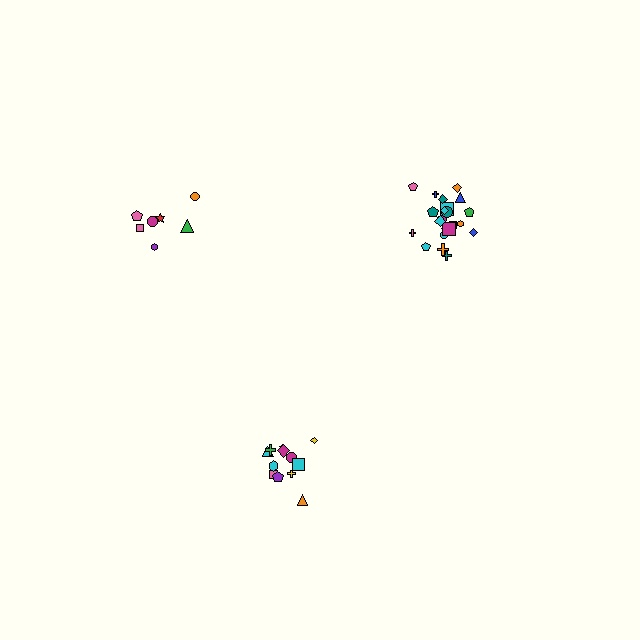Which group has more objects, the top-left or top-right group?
The top-right group.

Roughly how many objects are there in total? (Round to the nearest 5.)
Roughly 40 objects in total.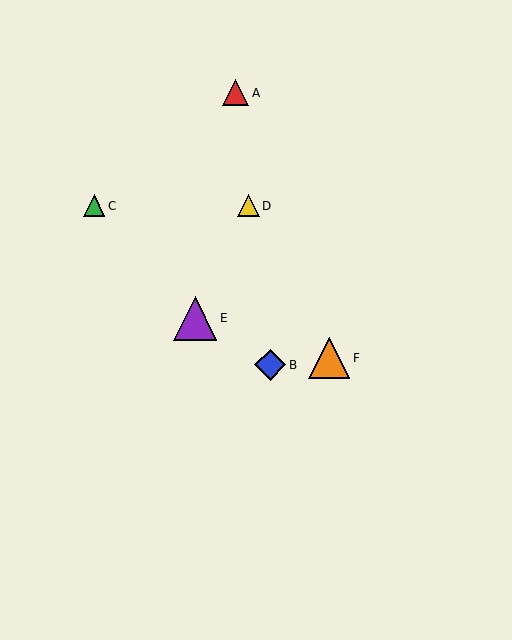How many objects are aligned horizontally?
2 objects (C, D) are aligned horizontally.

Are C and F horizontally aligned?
No, C is at y≈206 and F is at y≈358.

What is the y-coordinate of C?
Object C is at y≈206.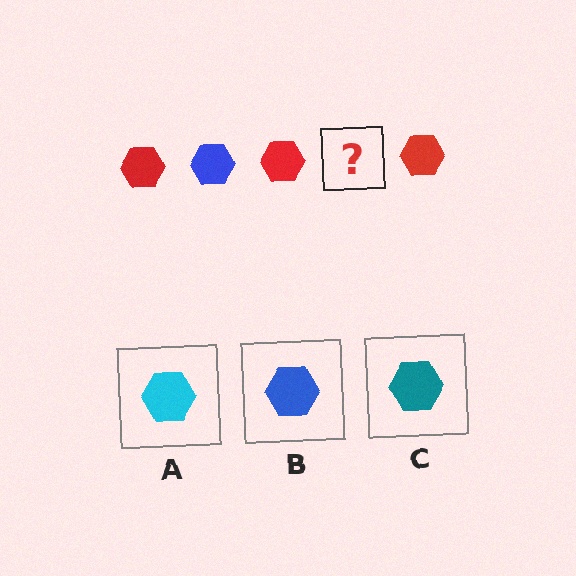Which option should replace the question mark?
Option B.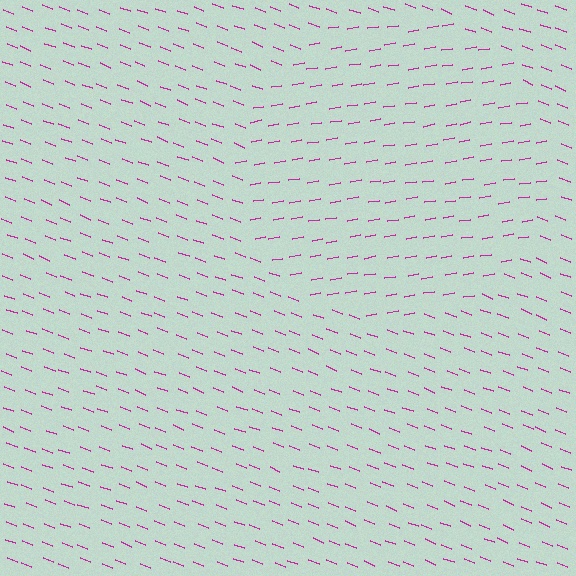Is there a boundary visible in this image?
Yes, there is a texture boundary formed by a change in line orientation.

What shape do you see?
I see a circle.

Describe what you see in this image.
The image is filled with small magenta line segments. A circle region in the image has lines oriented differently from the surrounding lines, creating a visible texture boundary.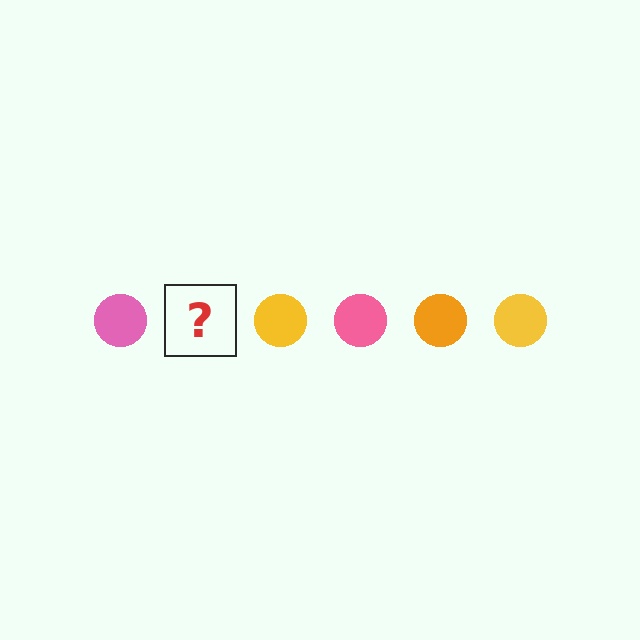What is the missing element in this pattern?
The missing element is an orange circle.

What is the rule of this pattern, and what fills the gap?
The rule is that the pattern cycles through pink, orange, yellow circles. The gap should be filled with an orange circle.